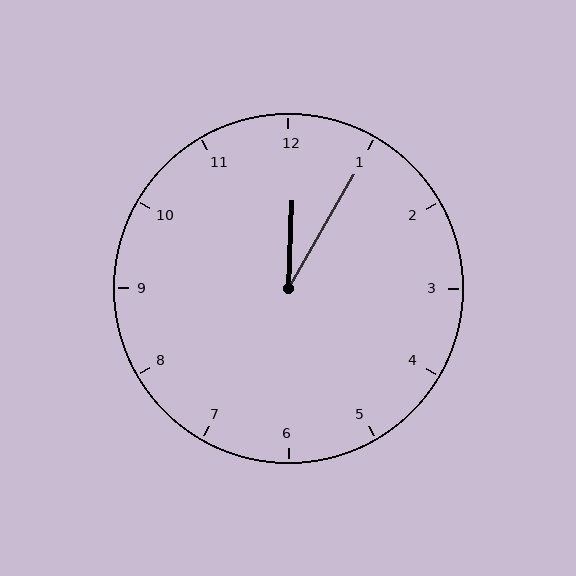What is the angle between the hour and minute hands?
Approximately 28 degrees.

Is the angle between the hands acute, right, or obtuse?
It is acute.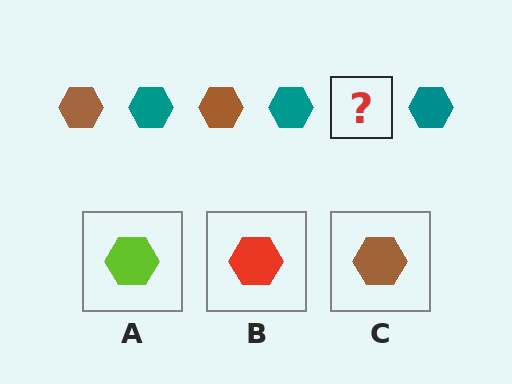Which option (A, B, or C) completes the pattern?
C.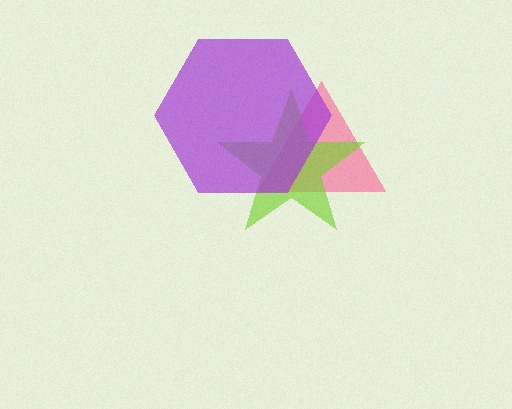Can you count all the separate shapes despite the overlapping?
Yes, there are 3 separate shapes.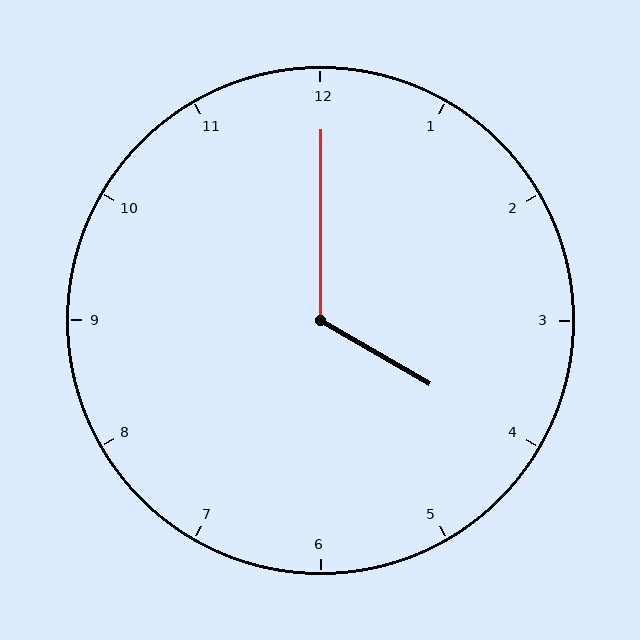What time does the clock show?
4:00.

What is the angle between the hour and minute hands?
Approximately 120 degrees.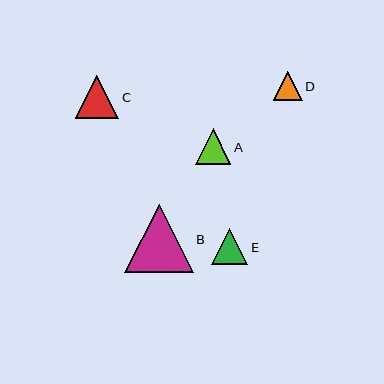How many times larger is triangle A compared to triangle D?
Triangle A is approximately 1.2 times the size of triangle D.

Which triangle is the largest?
Triangle B is the largest with a size of approximately 69 pixels.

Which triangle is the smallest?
Triangle D is the smallest with a size of approximately 29 pixels.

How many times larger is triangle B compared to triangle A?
Triangle B is approximately 1.9 times the size of triangle A.